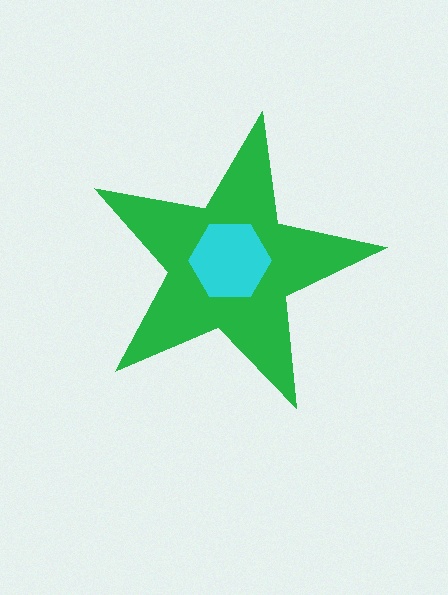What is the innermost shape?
The cyan hexagon.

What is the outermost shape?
The green star.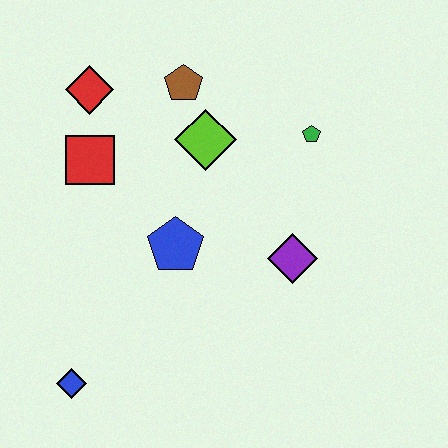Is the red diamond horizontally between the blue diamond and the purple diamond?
Yes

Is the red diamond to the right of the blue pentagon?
No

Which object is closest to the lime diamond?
The brown pentagon is closest to the lime diamond.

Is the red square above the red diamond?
No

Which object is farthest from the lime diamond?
The blue diamond is farthest from the lime diamond.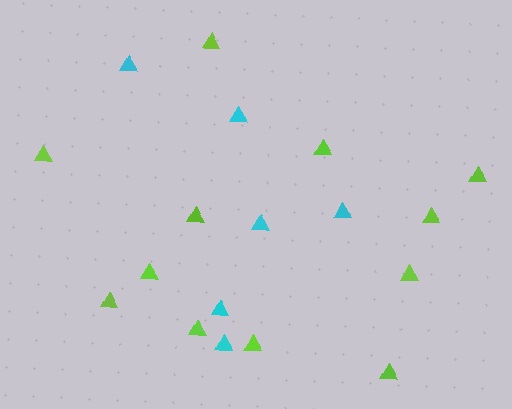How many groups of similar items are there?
There are 2 groups: one group of cyan triangles (6) and one group of lime triangles (12).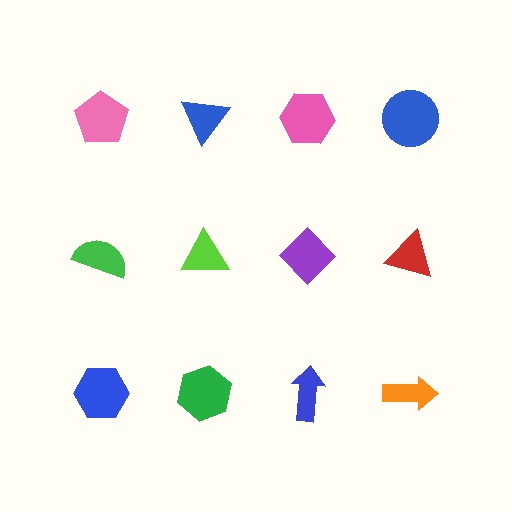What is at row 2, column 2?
A lime triangle.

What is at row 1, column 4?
A blue circle.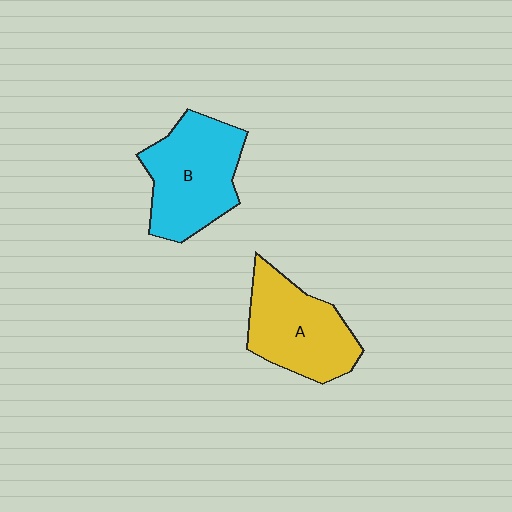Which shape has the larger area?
Shape B (cyan).